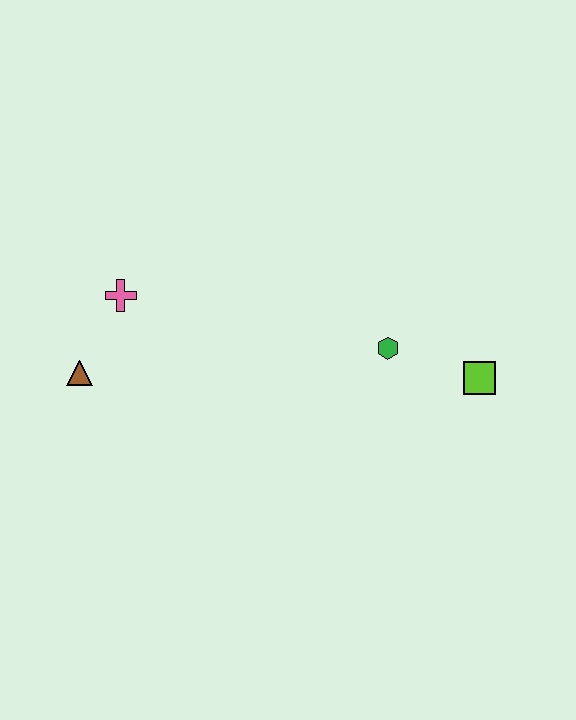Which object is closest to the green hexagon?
The lime square is closest to the green hexagon.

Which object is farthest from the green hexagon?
The brown triangle is farthest from the green hexagon.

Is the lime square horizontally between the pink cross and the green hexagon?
No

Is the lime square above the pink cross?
No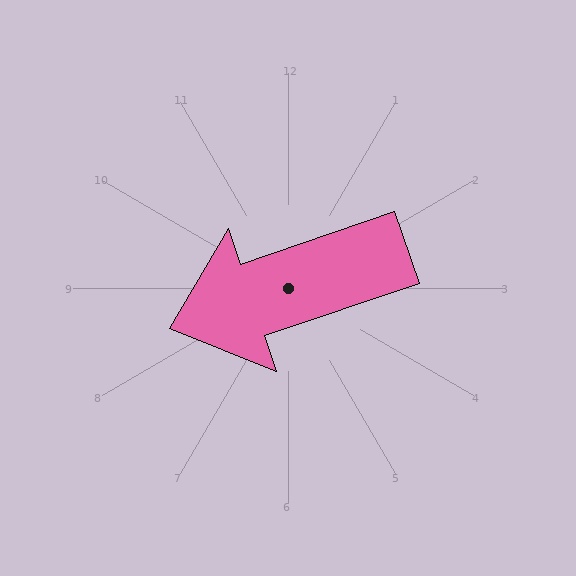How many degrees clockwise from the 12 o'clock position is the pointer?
Approximately 251 degrees.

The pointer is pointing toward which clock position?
Roughly 8 o'clock.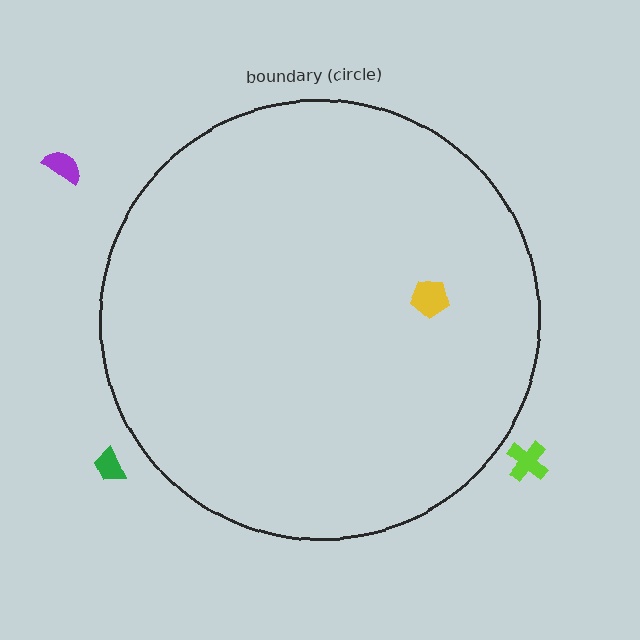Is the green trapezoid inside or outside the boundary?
Outside.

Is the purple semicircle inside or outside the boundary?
Outside.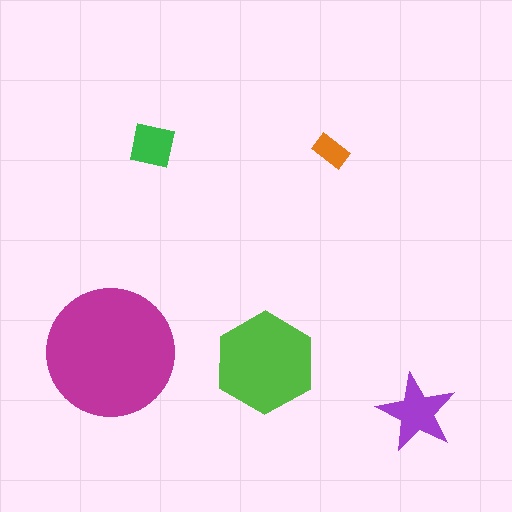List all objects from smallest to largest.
The orange rectangle, the green square, the purple star, the lime hexagon, the magenta circle.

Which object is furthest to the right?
The purple star is rightmost.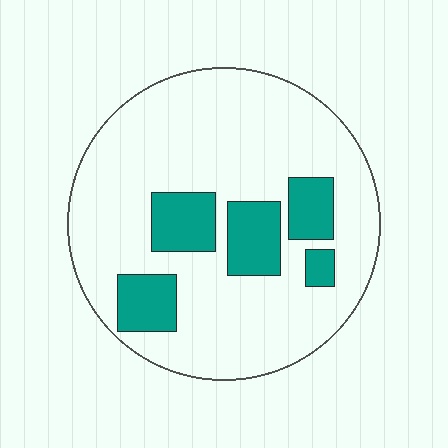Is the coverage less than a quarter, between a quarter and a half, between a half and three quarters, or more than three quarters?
Less than a quarter.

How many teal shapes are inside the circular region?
5.